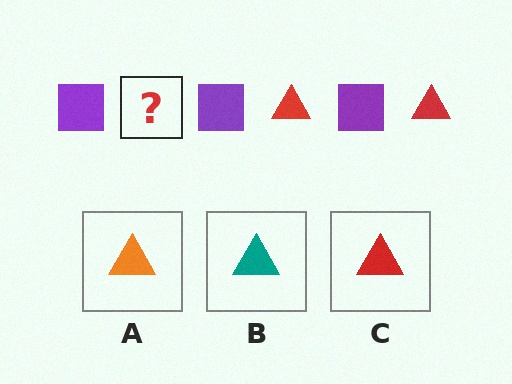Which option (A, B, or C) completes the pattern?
C.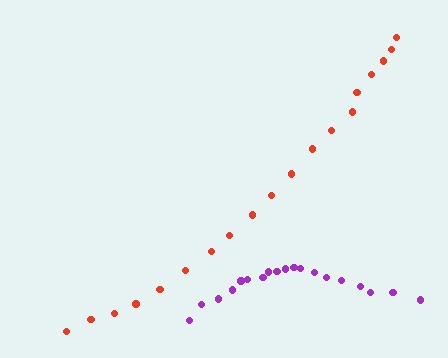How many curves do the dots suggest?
There are 2 distinct paths.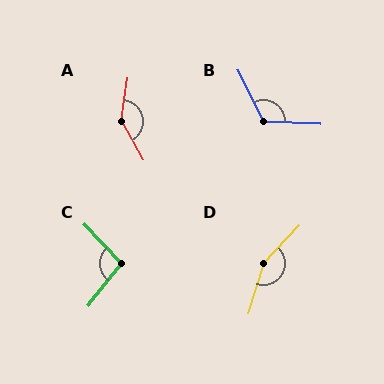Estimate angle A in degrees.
Approximately 141 degrees.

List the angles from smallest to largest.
C (99°), B (118°), A (141°), D (153°).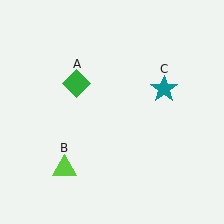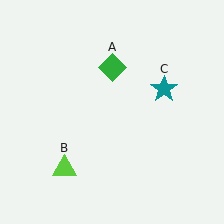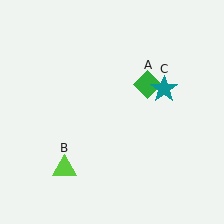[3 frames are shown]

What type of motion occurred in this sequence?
The green diamond (object A) rotated clockwise around the center of the scene.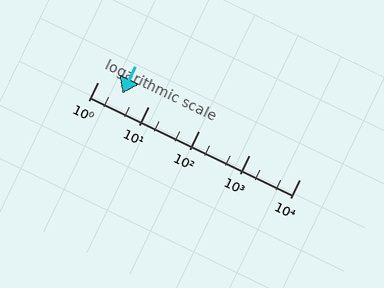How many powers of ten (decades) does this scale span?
The scale spans 4 decades, from 1 to 10000.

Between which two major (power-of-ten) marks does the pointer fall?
The pointer is between 1 and 10.